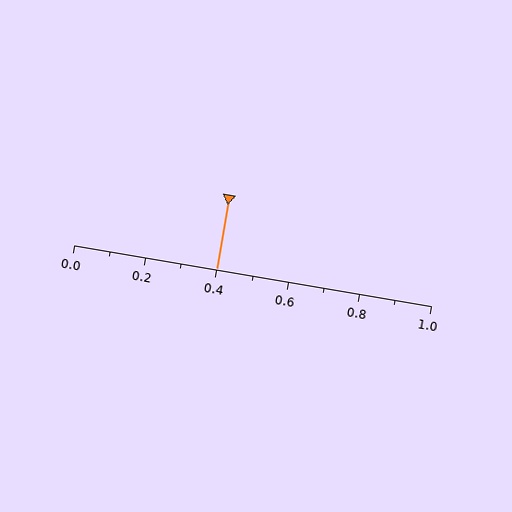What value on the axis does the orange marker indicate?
The marker indicates approximately 0.4.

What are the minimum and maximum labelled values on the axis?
The axis runs from 0.0 to 1.0.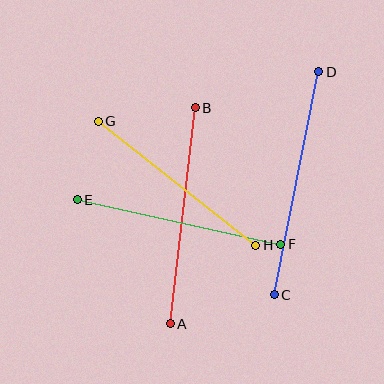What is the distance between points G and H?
The distance is approximately 200 pixels.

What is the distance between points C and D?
The distance is approximately 228 pixels.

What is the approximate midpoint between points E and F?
The midpoint is at approximately (179, 222) pixels.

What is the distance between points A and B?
The distance is approximately 218 pixels.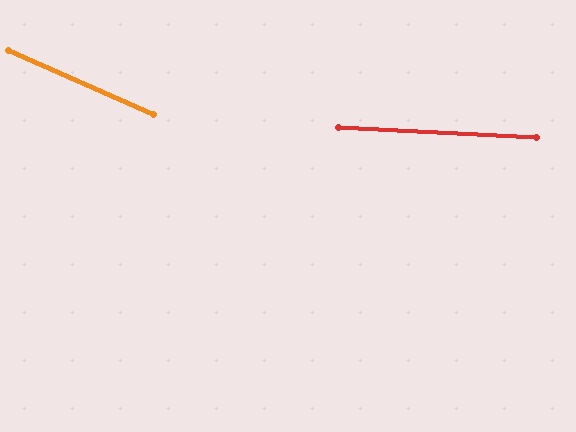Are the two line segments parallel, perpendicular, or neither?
Neither parallel nor perpendicular — they differ by about 21°.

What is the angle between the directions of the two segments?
Approximately 21 degrees.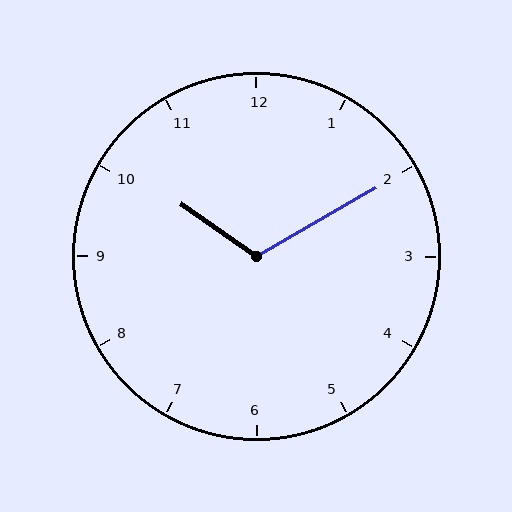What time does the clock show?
10:10.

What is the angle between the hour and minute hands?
Approximately 115 degrees.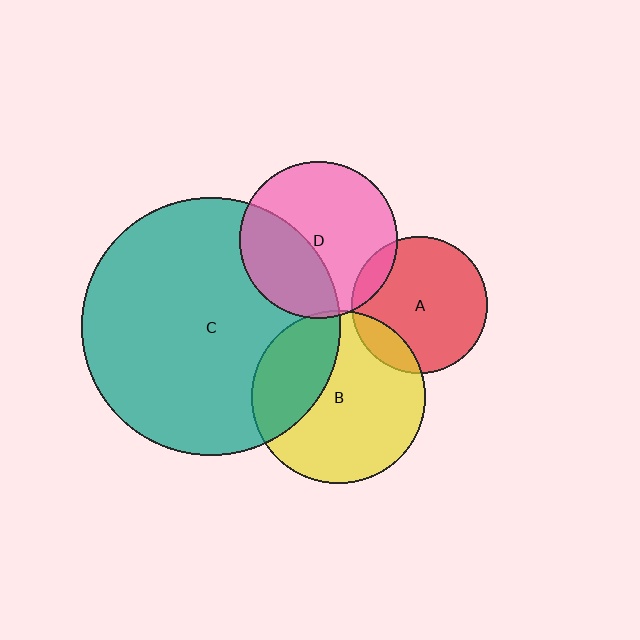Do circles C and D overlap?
Yes.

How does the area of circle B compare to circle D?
Approximately 1.2 times.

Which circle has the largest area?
Circle C (teal).